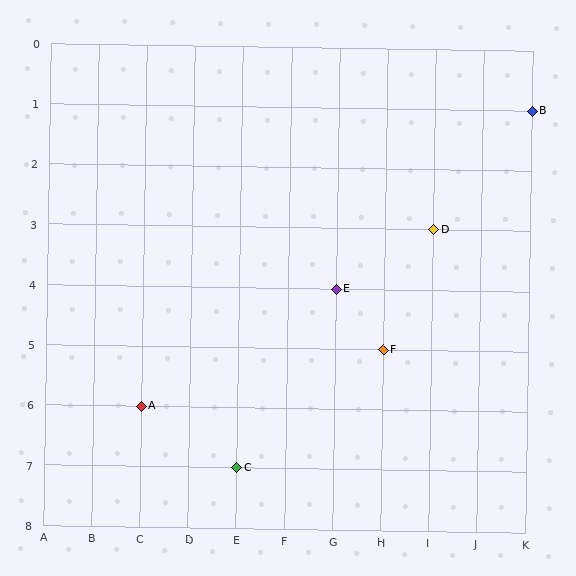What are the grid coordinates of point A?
Point A is at grid coordinates (C, 6).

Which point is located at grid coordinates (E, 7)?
Point C is at (E, 7).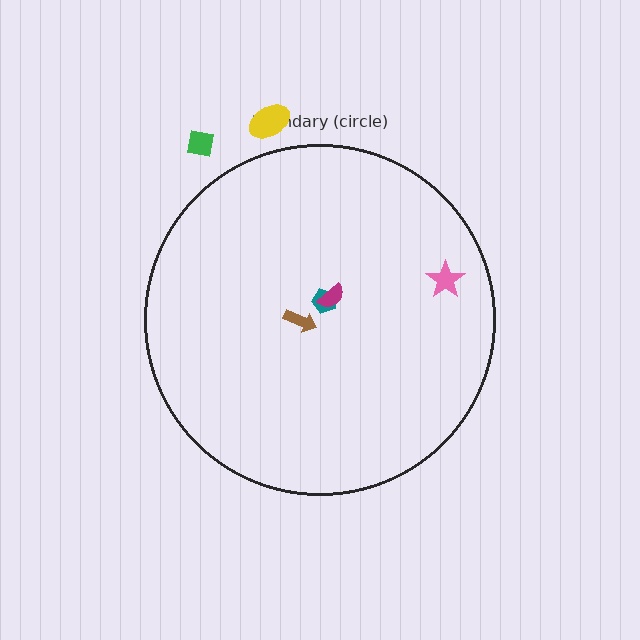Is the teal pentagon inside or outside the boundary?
Inside.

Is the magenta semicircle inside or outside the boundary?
Inside.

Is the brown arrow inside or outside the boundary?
Inside.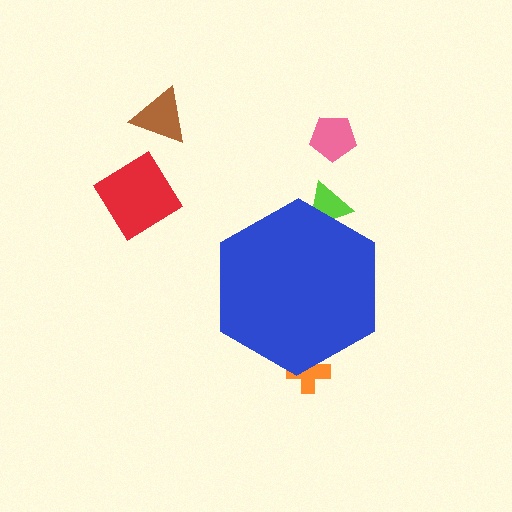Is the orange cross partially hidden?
Yes, the orange cross is partially hidden behind the blue hexagon.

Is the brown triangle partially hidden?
No, the brown triangle is fully visible.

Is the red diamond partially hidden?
No, the red diamond is fully visible.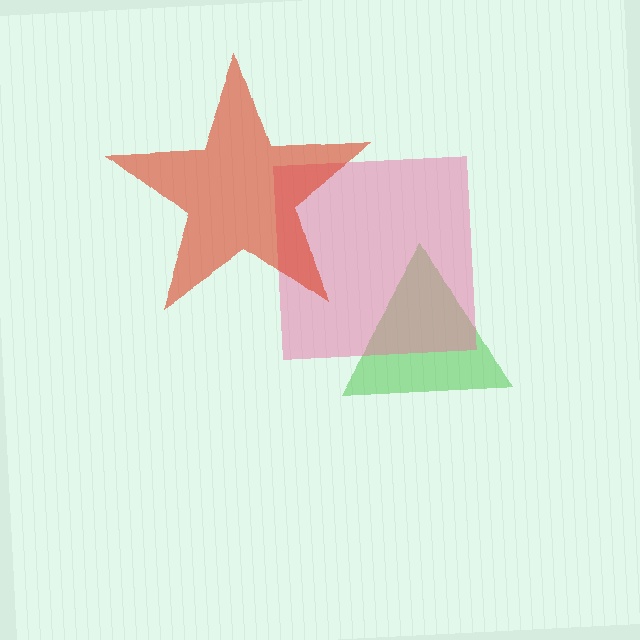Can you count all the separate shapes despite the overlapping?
Yes, there are 3 separate shapes.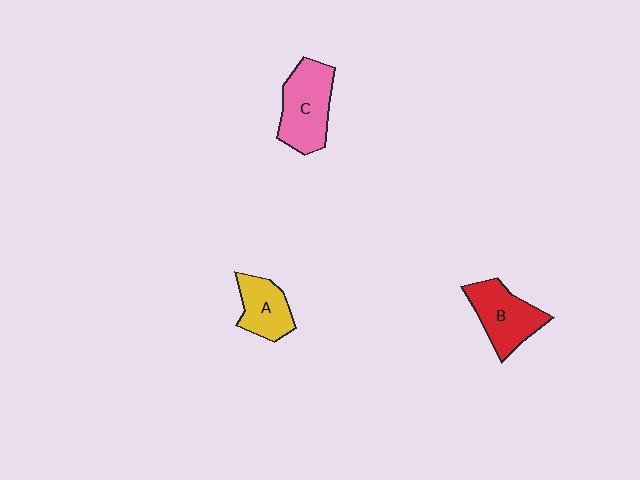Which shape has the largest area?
Shape C (pink).